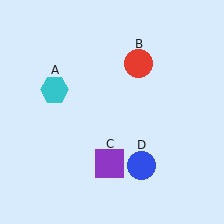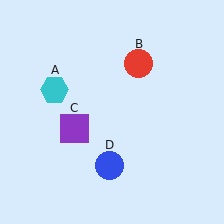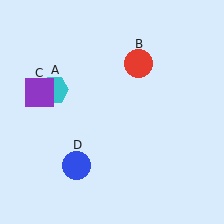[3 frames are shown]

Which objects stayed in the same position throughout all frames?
Cyan hexagon (object A) and red circle (object B) remained stationary.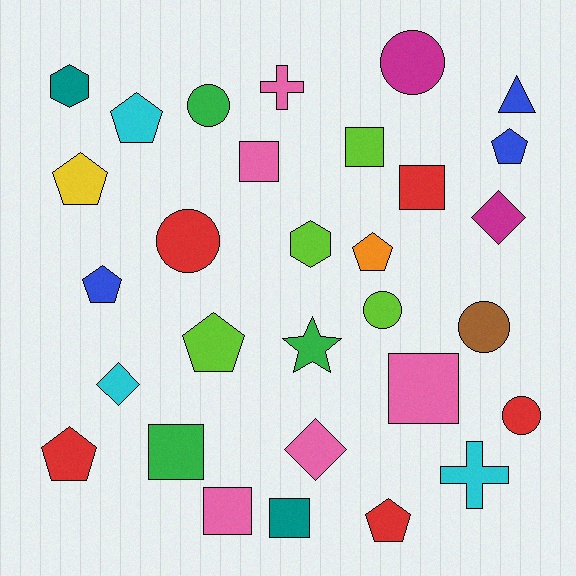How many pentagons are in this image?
There are 8 pentagons.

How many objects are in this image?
There are 30 objects.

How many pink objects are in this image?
There are 5 pink objects.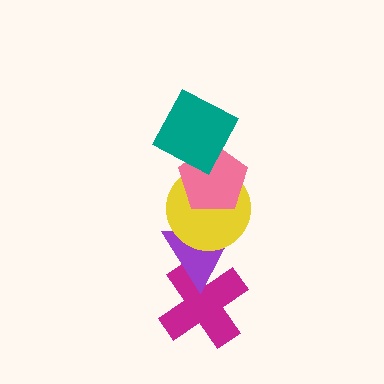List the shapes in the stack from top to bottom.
From top to bottom: the teal square, the pink pentagon, the yellow circle, the purple triangle, the magenta cross.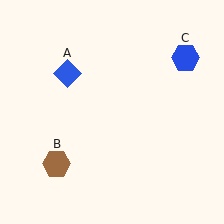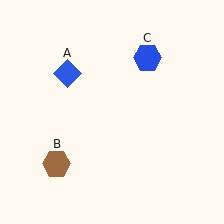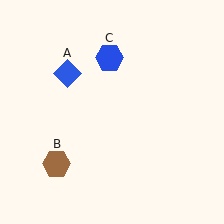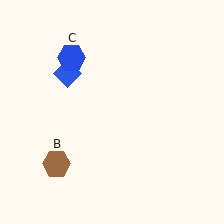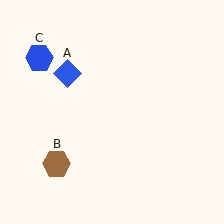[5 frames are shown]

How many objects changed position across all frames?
1 object changed position: blue hexagon (object C).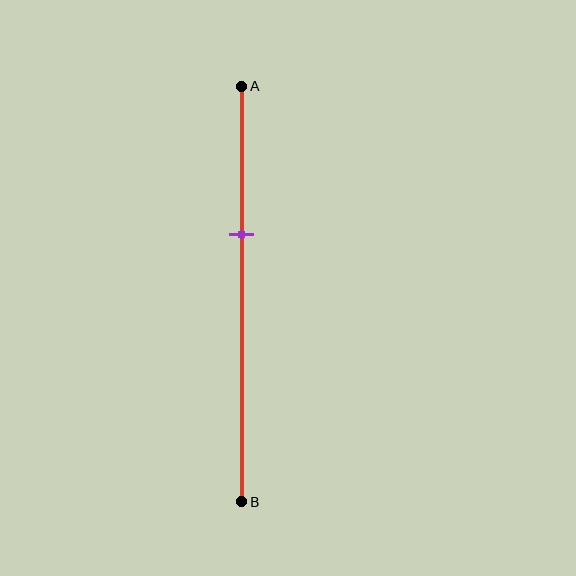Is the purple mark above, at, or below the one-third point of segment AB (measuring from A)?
The purple mark is approximately at the one-third point of segment AB.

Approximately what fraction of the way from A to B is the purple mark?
The purple mark is approximately 35% of the way from A to B.